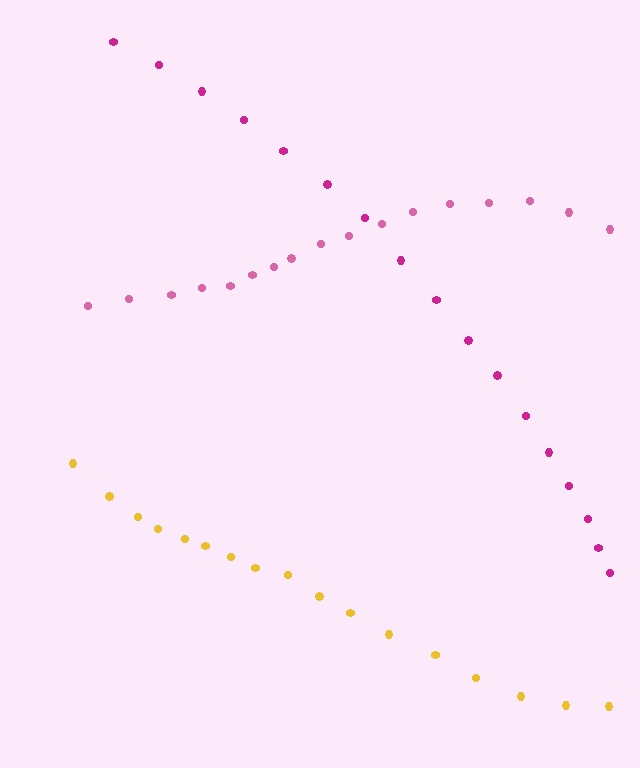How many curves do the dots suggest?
There are 3 distinct paths.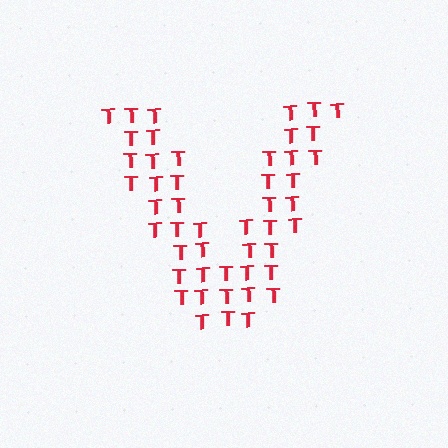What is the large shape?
The large shape is the letter V.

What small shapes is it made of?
It is made of small letter T's.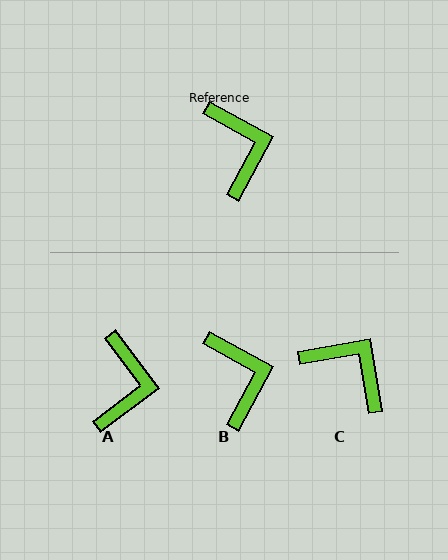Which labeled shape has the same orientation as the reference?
B.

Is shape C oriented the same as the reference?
No, it is off by about 38 degrees.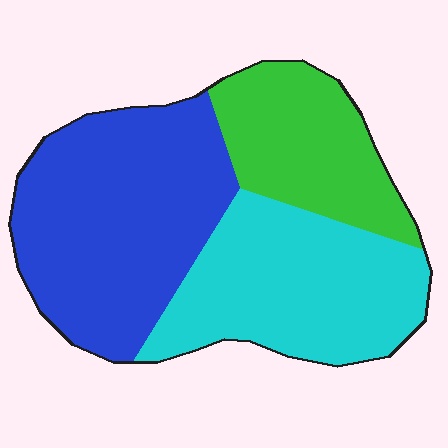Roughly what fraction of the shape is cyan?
Cyan covers about 35% of the shape.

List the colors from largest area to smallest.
From largest to smallest: blue, cyan, green.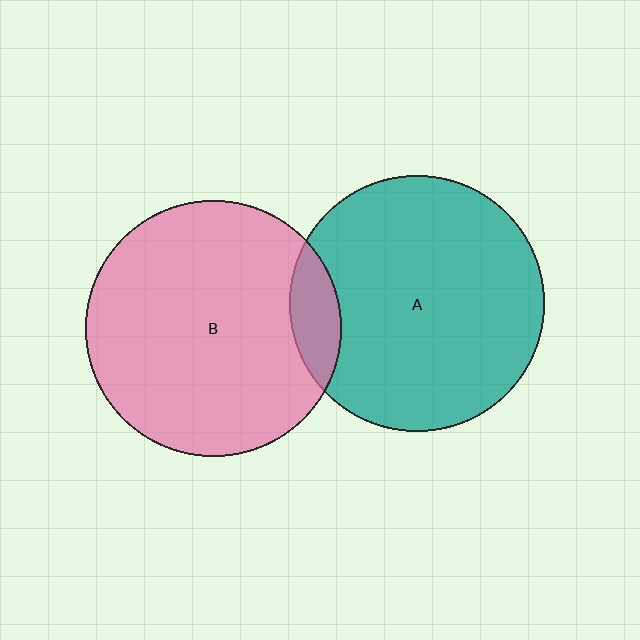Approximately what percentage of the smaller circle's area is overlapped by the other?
Approximately 10%.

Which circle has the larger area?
Circle B (pink).